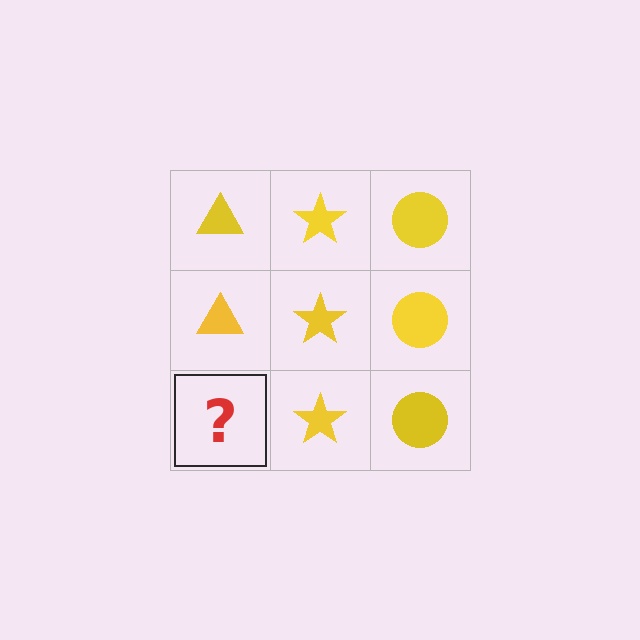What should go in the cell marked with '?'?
The missing cell should contain a yellow triangle.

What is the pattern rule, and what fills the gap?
The rule is that each column has a consistent shape. The gap should be filled with a yellow triangle.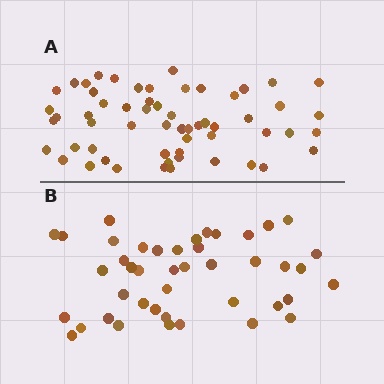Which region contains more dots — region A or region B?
Region A (the top region) has more dots.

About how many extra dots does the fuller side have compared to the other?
Region A has approximately 15 more dots than region B.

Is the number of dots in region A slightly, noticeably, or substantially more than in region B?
Region A has noticeably more, but not dramatically so. The ratio is roughly 1.3 to 1.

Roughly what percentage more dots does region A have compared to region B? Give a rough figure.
About 35% more.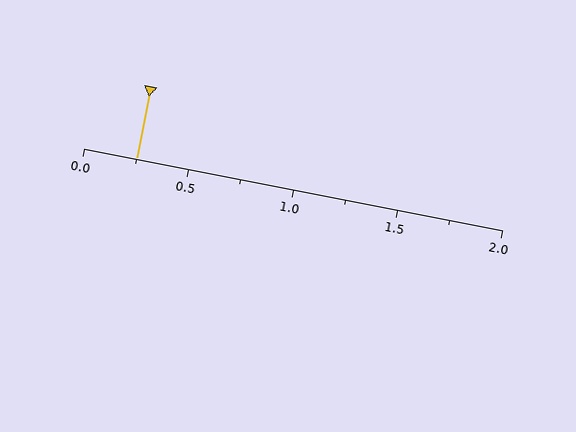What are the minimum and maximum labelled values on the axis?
The axis runs from 0.0 to 2.0.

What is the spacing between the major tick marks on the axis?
The major ticks are spaced 0.5 apart.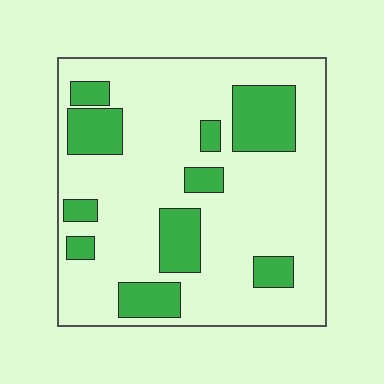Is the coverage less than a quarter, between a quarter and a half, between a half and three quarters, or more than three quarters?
Less than a quarter.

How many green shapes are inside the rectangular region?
10.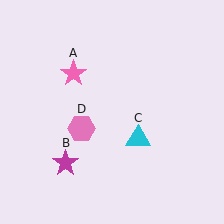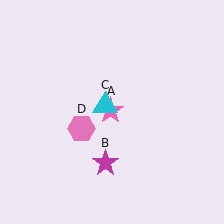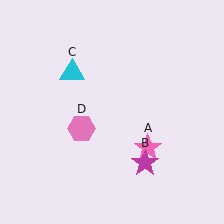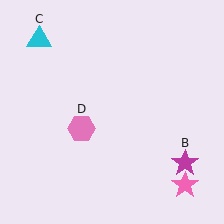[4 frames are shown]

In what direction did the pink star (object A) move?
The pink star (object A) moved down and to the right.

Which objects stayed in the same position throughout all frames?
Pink hexagon (object D) remained stationary.